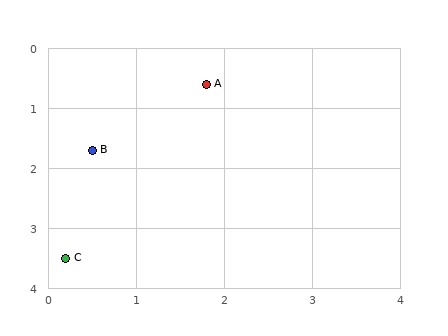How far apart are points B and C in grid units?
Points B and C are about 1.8 grid units apart.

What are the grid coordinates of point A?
Point A is at approximately (1.8, 0.6).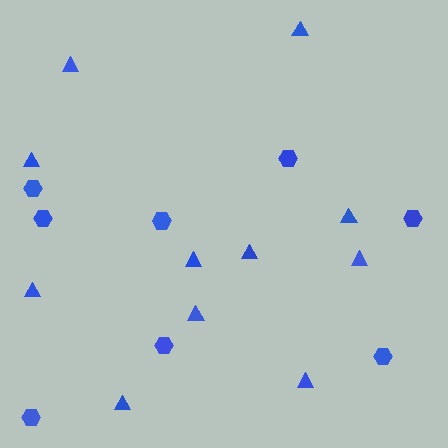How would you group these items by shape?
There are 2 groups: one group of triangles (11) and one group of hexagons (8).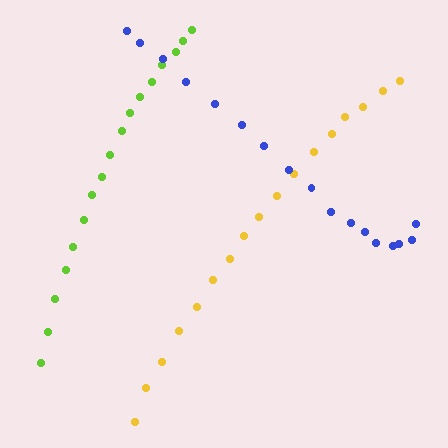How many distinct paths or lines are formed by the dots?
There are 3 distinct paths.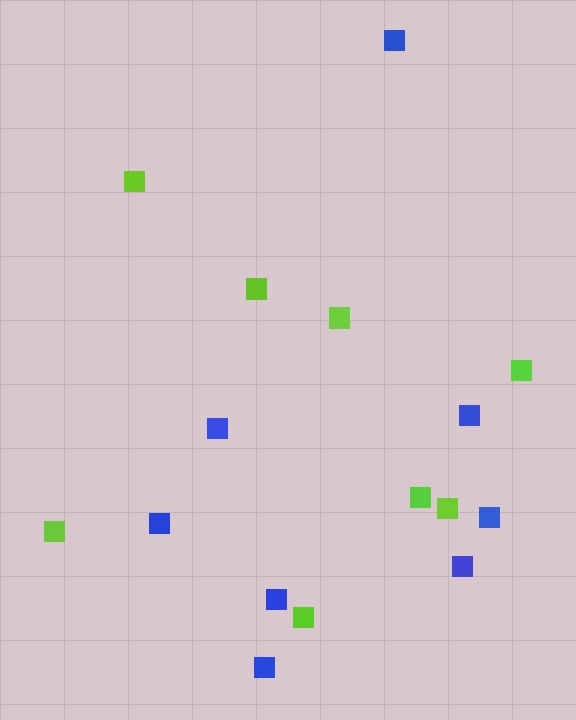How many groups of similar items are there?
There are 2 groups: one group of blue squares (8) and one group of lime squares (8).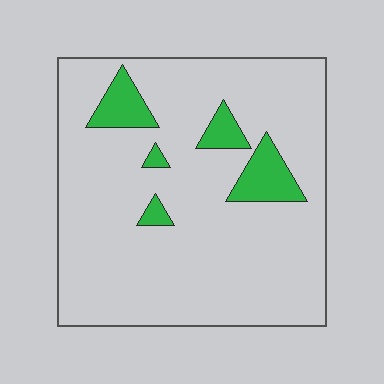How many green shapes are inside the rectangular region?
5.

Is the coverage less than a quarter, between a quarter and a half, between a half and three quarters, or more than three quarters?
Less than a quarter.